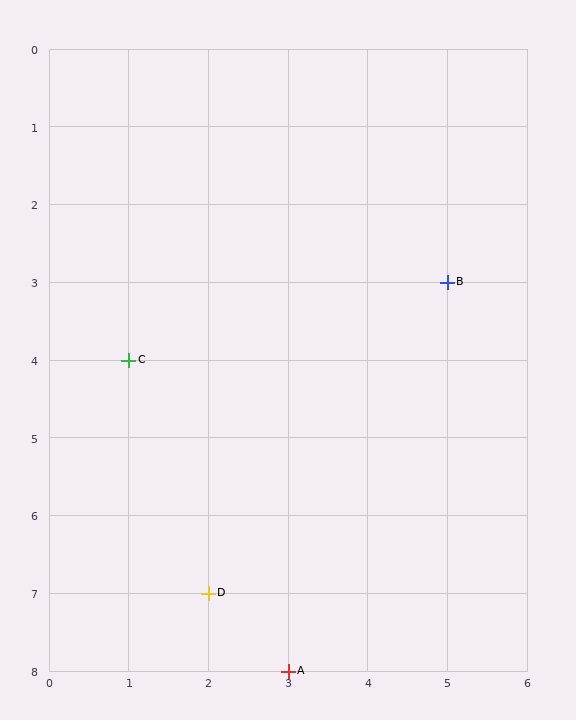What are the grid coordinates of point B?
Point B is at grid coordinates (5, 3).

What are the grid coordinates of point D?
Point D is at grid coordinates (2, 7).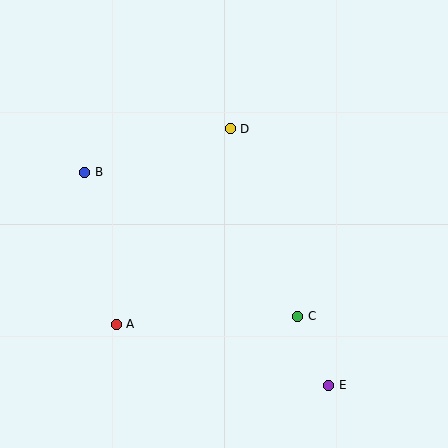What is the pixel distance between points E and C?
The distance between E and C is 76 pixels.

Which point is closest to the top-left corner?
Point B is closest to the top-left corner.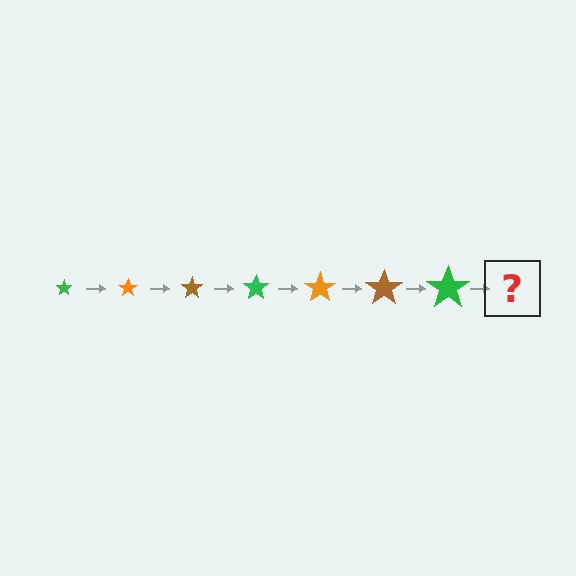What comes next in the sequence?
The next element should be an orange star, larger than the previous one.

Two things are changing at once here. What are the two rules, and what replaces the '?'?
The two rules are that the star grows larger each step and the color cycles through green, orange, and brown. The '?' should be an orange star, larger than the previous one.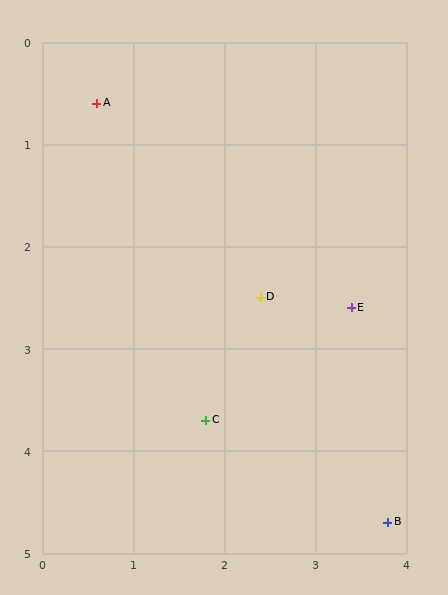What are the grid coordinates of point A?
Point A is at approximately (0.6, 0.6).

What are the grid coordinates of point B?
Point B is at approximately (3.8, 4.7).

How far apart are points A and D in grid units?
Points A and D are about 2.6 grid units apart.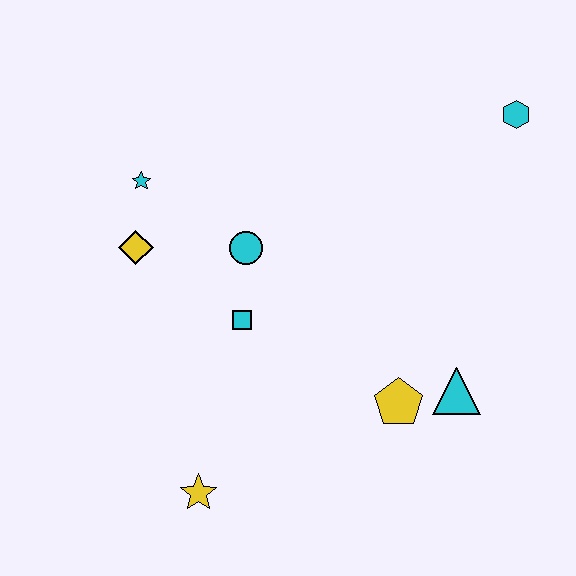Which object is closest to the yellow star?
The cyan square is closest to the yellow star.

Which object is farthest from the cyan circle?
The cyan hexagon is farthest from the cyan circle.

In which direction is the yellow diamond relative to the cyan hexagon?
The yellow diamond is to the left of the cyan hexagon.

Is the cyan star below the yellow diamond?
No